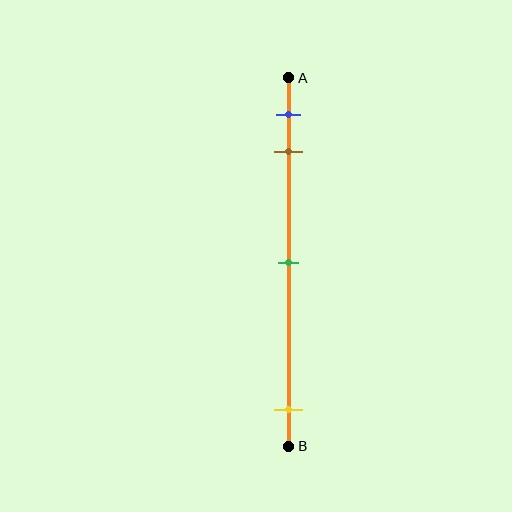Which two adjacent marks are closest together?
The blue and brown marks are the closest adjacent pair.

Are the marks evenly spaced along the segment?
No, the marks are not evenly spaced.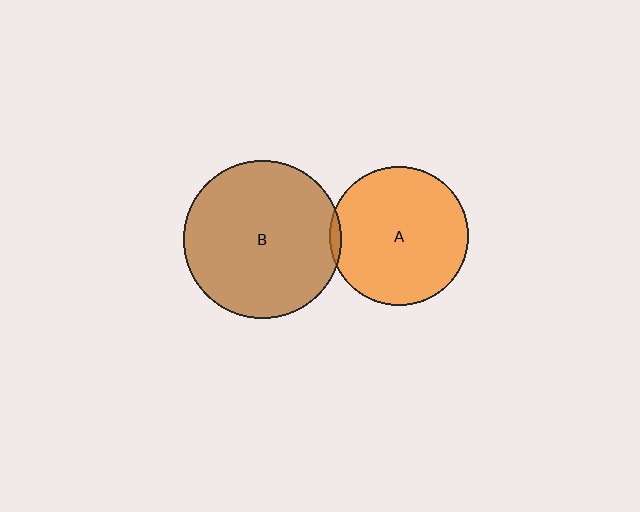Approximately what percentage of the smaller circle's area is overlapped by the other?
Approximately 5%.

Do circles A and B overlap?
Yes.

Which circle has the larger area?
Circle B (brown).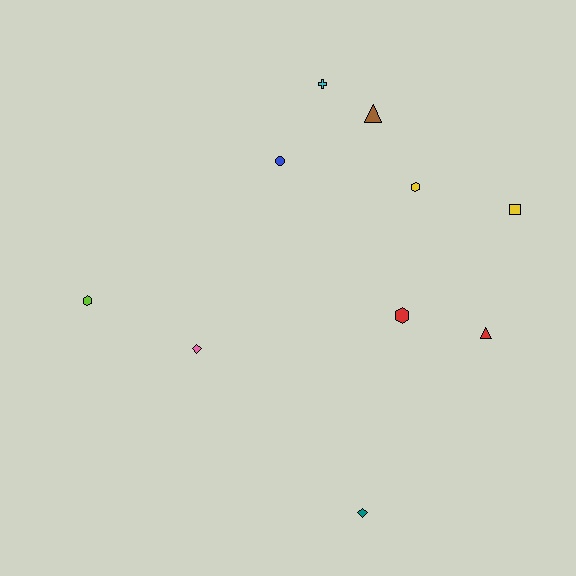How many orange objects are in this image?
There are no orange objects.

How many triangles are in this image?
There are 2 triangles.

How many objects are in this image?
There are 10 objects.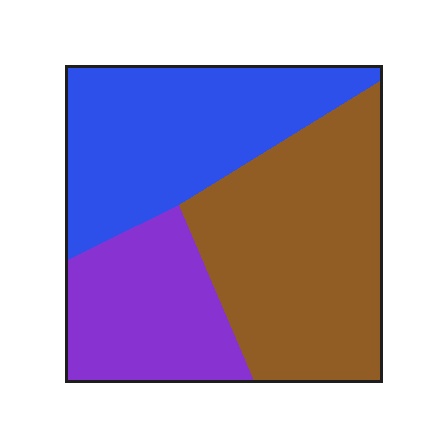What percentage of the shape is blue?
Blue takes up about one third (1/3) of the shape.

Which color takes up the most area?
Brown, at roughly 40%.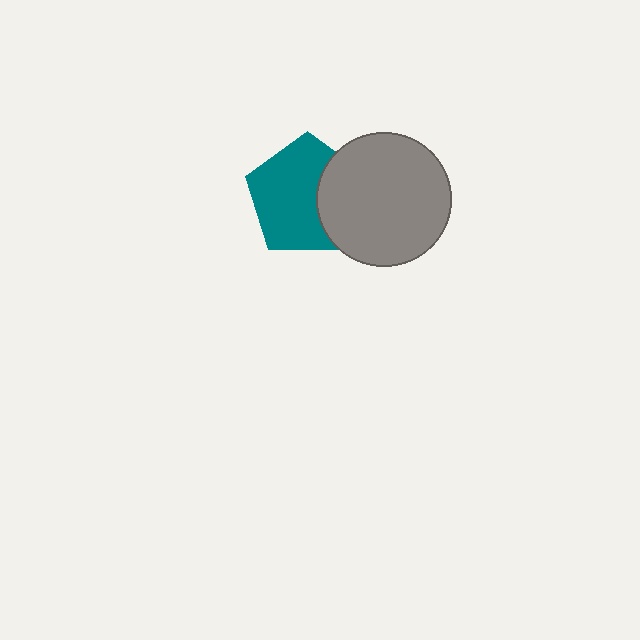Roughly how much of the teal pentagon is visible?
Most of it is visible (roughly 67%).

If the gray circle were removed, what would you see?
You would see the complete teal pentagon.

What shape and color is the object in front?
The object in front is a gray circle.